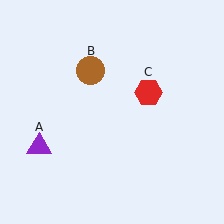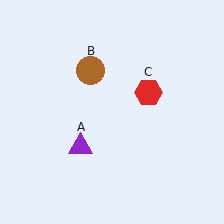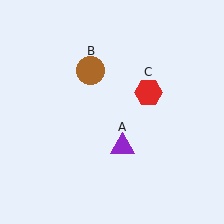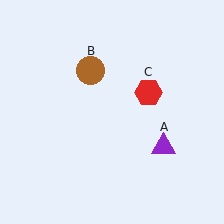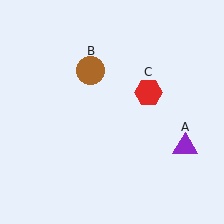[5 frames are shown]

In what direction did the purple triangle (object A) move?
The purple triangle (object A) moved right.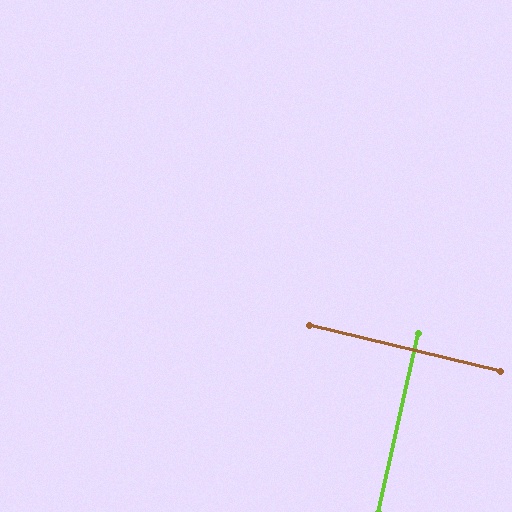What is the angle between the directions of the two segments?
Approximately 89 degrees.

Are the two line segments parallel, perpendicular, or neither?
Perpendicular — they meet at approximately 89°.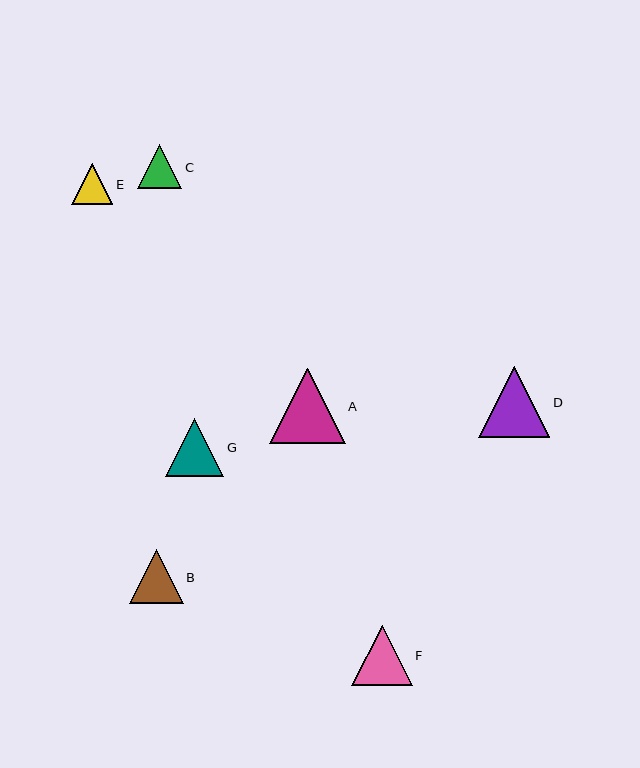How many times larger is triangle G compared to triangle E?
Triangle G is approximately 1.4 times the size of triangle E.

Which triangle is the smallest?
Triangle E is the smallest with a size of approximately 41 pixels.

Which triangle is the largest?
Triangle A is the largest with a size of approximately 76 pixels.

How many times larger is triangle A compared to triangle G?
Triangle A is approximately 1.3 times the size of triangle G.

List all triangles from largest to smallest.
From largest to smallest: A, D, F, G, B, C, E.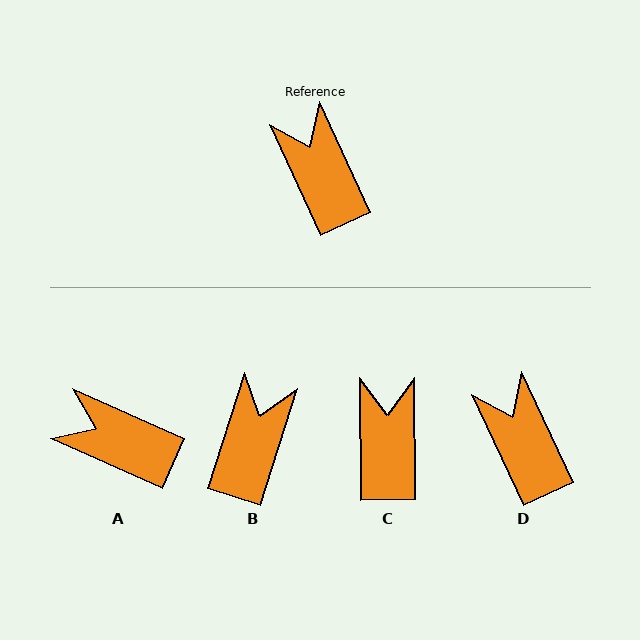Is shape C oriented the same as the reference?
No, it is off by about 25 degrees.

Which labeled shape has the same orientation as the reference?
D.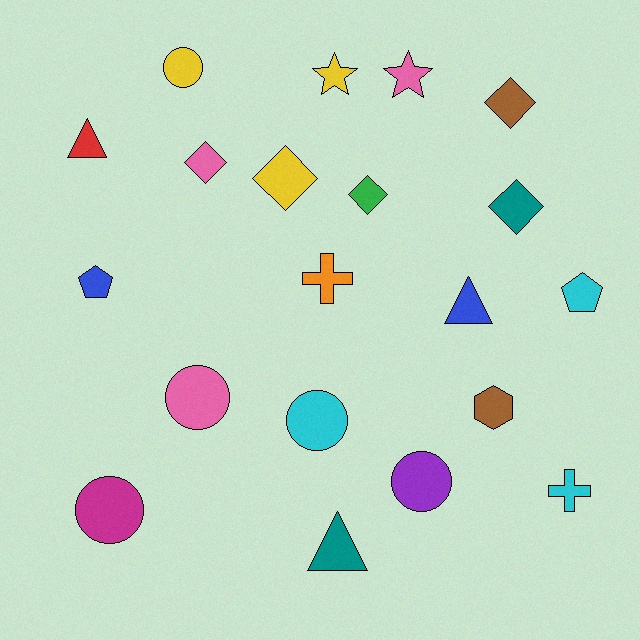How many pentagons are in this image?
There are 2 pentagons.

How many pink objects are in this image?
There are 3 pink objects.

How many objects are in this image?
There are 20 objects.